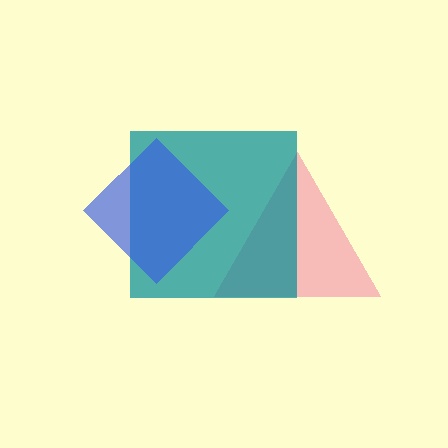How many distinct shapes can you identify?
There are 3 distinct shapes: a pink triangle, a teal square, a blue diamond.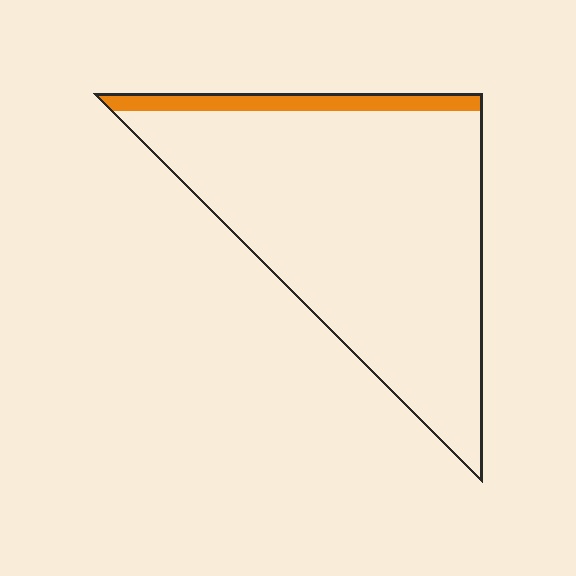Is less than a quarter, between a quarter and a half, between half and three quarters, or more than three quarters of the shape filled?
Less than a quarter.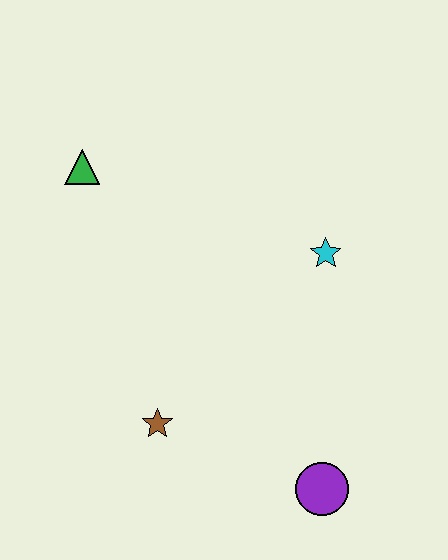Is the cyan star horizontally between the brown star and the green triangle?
No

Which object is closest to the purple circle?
The brown star is closest to the purple circle.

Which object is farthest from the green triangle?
The purple circle is farthest from the green triangle.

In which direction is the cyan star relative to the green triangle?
The cyan star is to the right of the green triangle.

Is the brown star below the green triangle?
Yes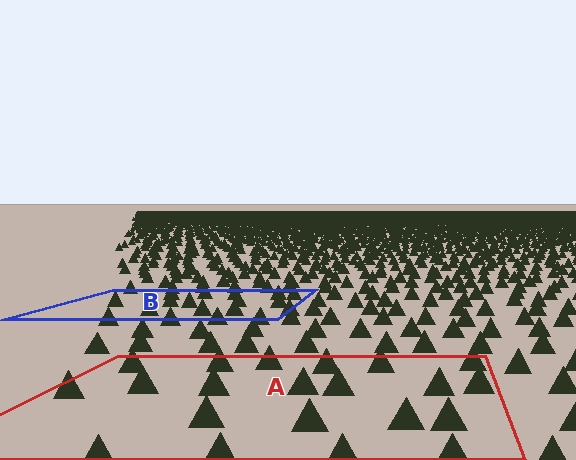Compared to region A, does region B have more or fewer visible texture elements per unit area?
Region B has more texture elements per unit area — they are packed more densely because it is farther away.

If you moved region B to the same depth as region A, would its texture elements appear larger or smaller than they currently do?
They would appear larger. At a closer depth, the same texture elements are projected at a bigger on-screen size.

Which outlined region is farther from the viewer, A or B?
Region B is farther from the viewer — the texture elements inside it appear smaller and more densely packed.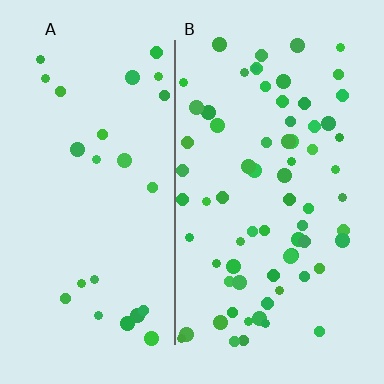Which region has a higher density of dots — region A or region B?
B (the right).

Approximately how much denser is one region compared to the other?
Approximately 2.7× — region B over region A.